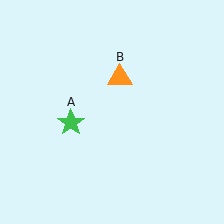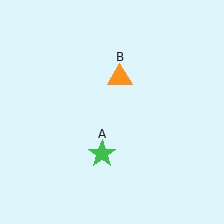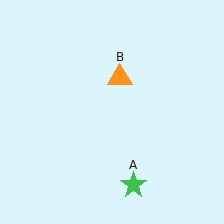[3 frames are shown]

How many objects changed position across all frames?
1 object changed position: green star (object A).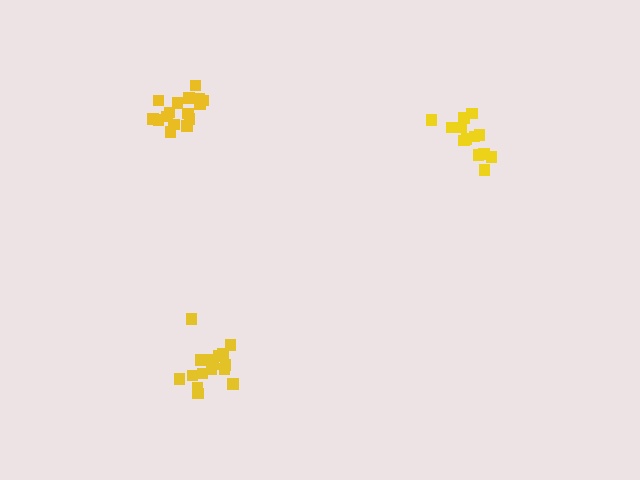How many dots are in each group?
Group 1: 16 dots, Group 2: 16 dots, Group 3: 13 dots (45 total).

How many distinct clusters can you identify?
There are 3 distinct clusters.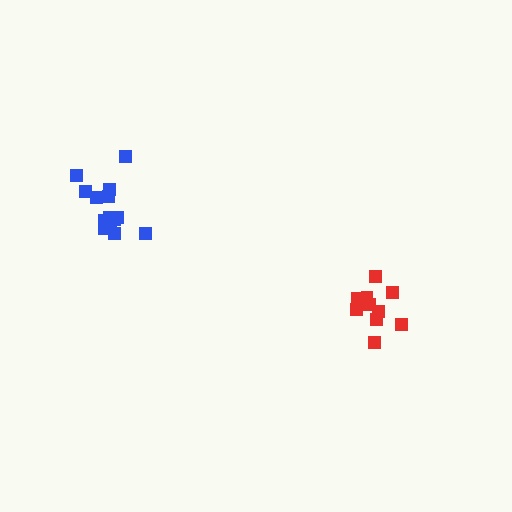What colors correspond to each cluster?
The clusters are colored: red, blue.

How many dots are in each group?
Group 1: 11 dots, Group 2: 14 dots (25 total).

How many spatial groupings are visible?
There are 2 spatial groupings.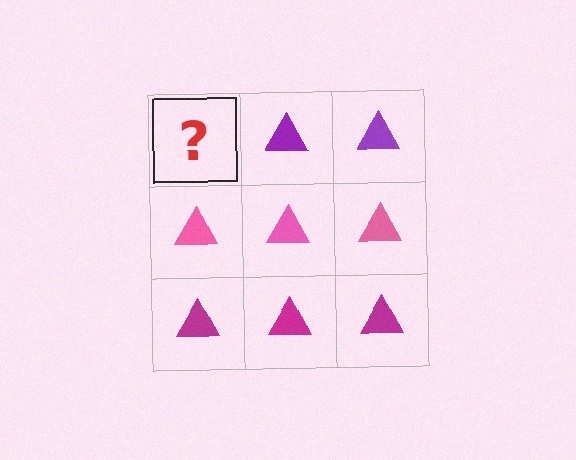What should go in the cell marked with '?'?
The missing cell should contain a purple triangle.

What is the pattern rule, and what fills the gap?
The rule is that each row has a consistent color. The gap should be filled with a purple triangle.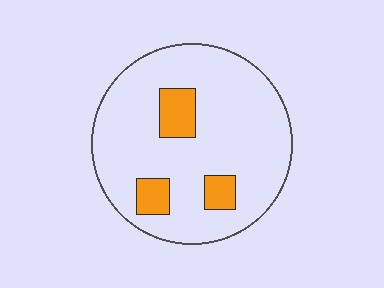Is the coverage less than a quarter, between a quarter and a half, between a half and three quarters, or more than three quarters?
Less than a quarter.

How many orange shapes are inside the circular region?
3.